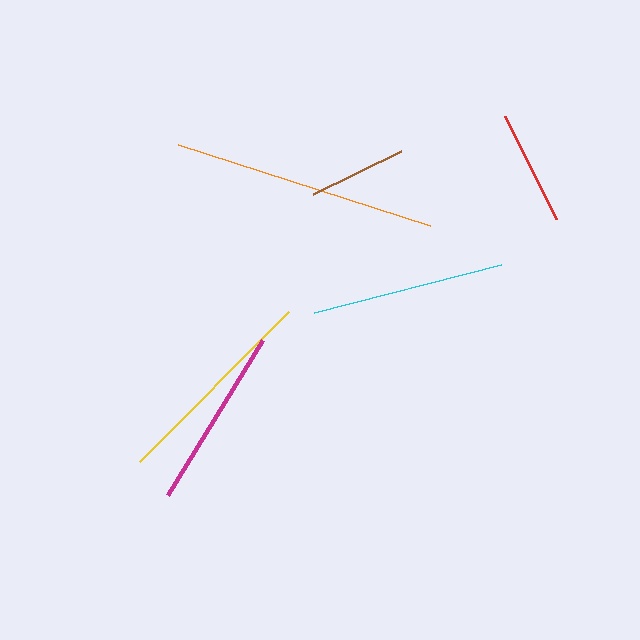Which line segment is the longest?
The orange line is the longest at approximately 264 pixels.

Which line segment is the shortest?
The brown line is the shortest at approximately 98 pixels.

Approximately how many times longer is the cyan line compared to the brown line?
The cyan line is approximately 2.0 times the length of the brown line.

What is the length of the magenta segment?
The magenta segment is approximately 183 pixels long.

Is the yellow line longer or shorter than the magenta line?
The yellow line is longer than the magenta line.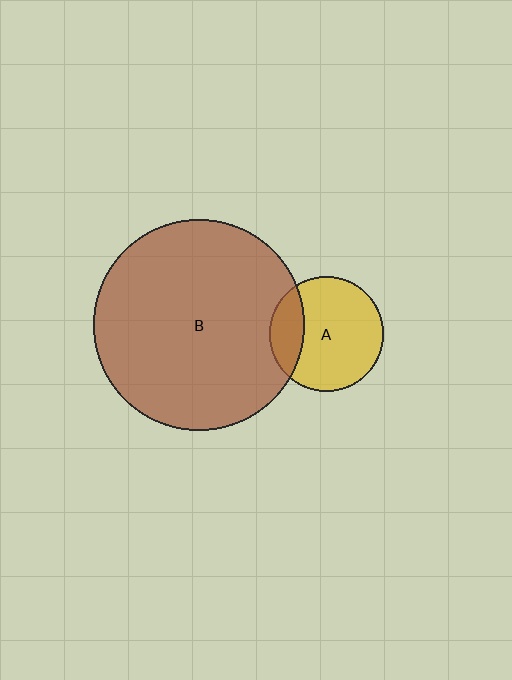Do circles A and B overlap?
Yes.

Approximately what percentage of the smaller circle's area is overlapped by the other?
Approximately 20%.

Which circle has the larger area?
Circle B (brown).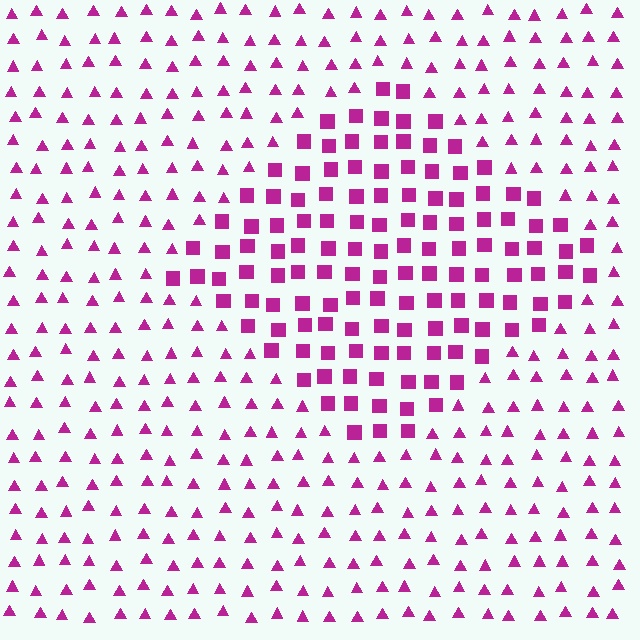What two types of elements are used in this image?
The image uses squares inside the diamond region and triangles outside it.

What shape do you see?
I see a diamond.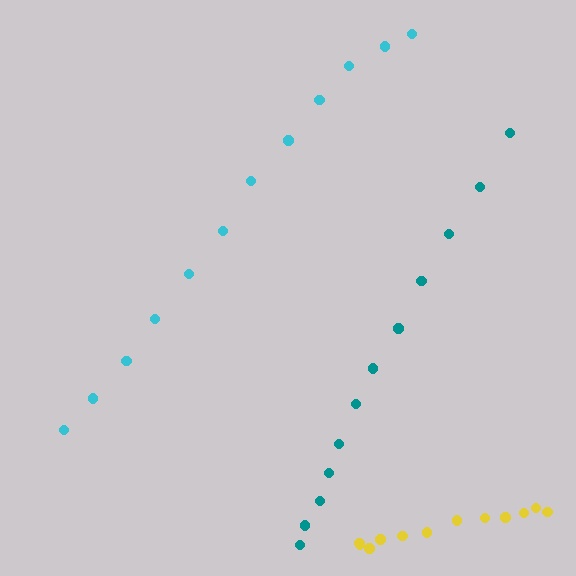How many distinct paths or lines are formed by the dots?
There are 3 distinct paths.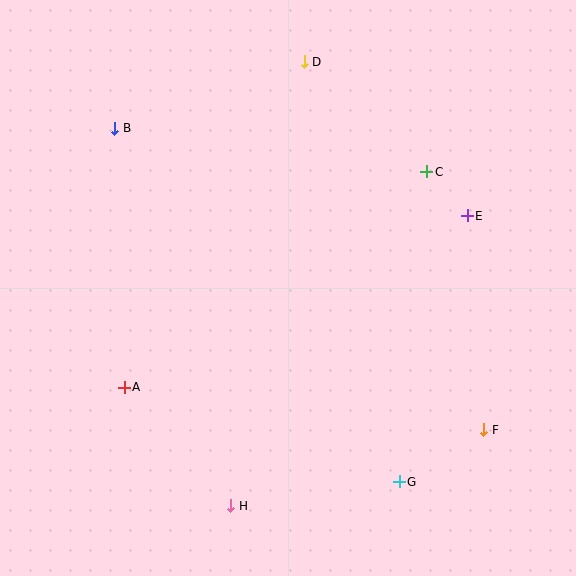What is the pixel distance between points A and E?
The distance between A and E is 384 pixels.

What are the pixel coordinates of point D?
Point D is at (304, 62).